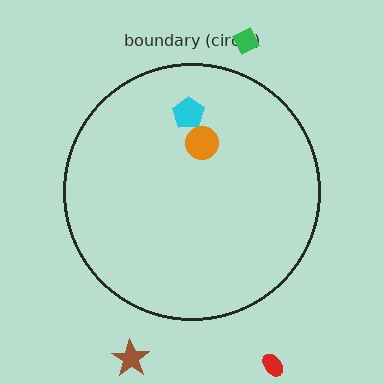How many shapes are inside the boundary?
2 inside, 3 outside.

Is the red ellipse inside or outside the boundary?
Outside.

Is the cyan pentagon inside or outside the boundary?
Inside.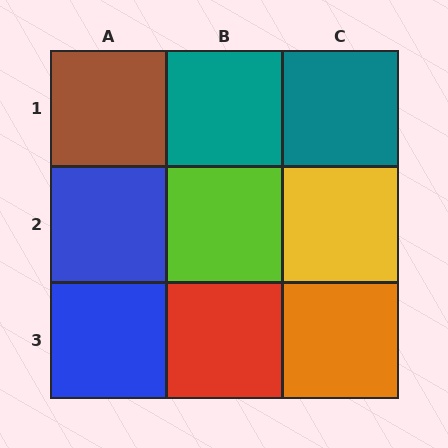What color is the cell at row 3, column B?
Red.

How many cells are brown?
1 cell is brown.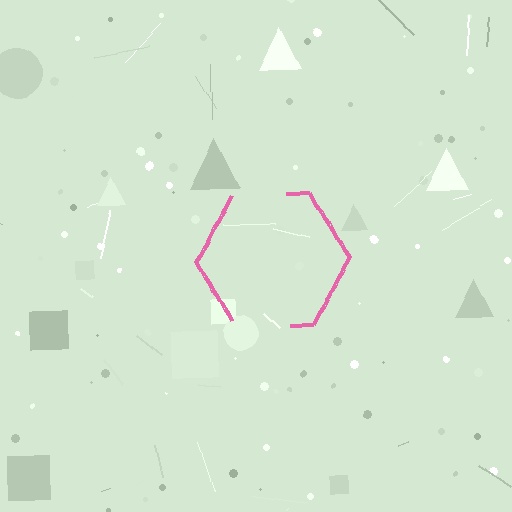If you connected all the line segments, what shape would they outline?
They would outline a hexagon.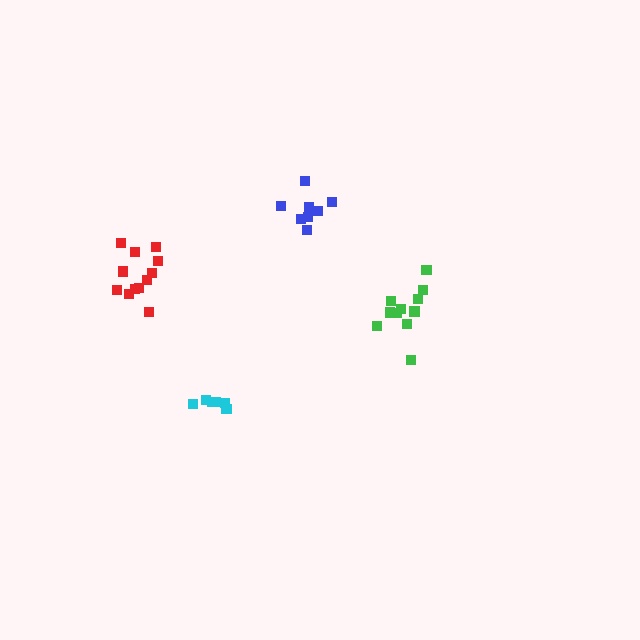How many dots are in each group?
Group 1: 11 dots, Group 2: 12 dots, Group 3: 6 dots, Group 4: 8 dots (37 total).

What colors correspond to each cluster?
The clusters are colored: green, red, cyan, blue.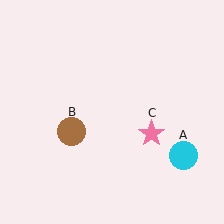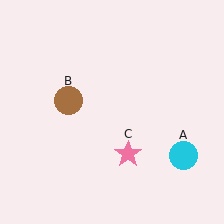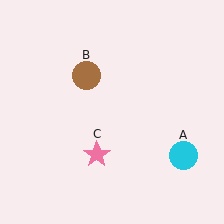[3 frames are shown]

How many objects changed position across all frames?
2 objects changed position: brown circle (object B), pink star (object C).